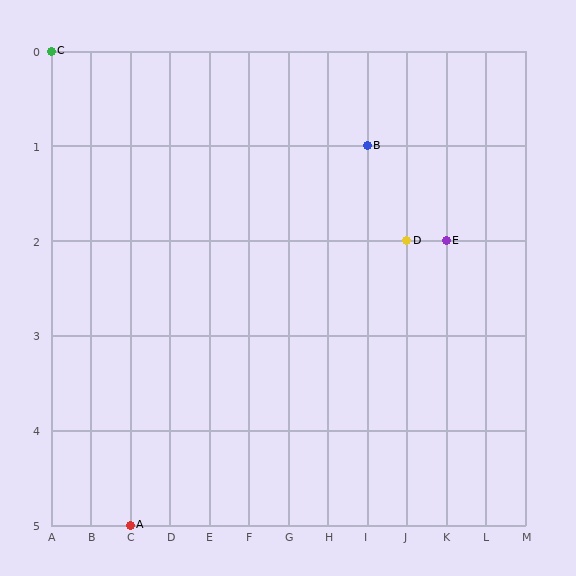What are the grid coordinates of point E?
Point E is at grid coordinates (K, 2).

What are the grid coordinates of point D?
Point D is at grid coordinates (J, 2).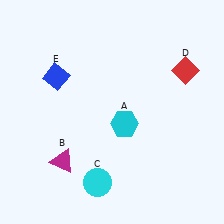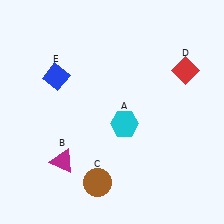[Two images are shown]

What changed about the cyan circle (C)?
In Image 1, C is cyan. In Image 2, it changed to brown.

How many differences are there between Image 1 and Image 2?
There is 1 difference between the two images.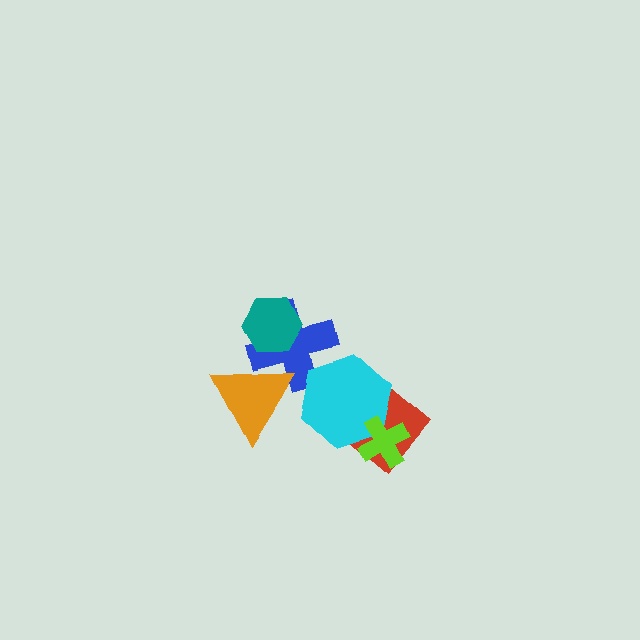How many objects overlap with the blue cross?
3 objects overlap with the blue cross.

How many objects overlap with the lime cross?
2 objects overlap with the lime cross.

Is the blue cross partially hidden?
Yes, it is partially covered by another shape.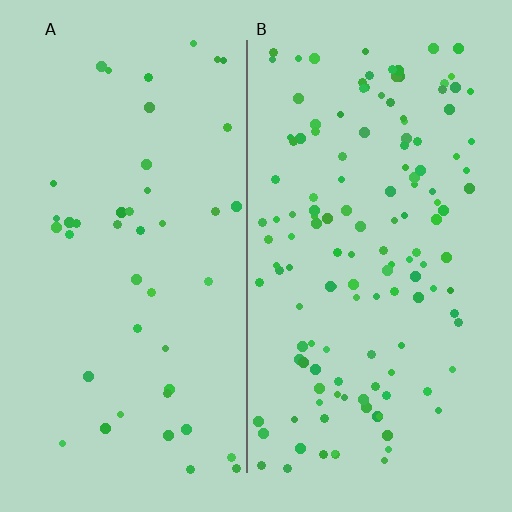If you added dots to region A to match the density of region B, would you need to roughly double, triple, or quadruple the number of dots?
Approximately triple.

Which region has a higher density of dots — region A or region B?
B (the right).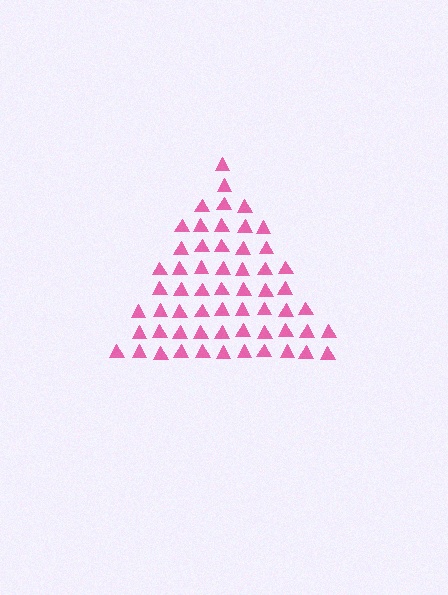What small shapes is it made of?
It is made of small triangles.